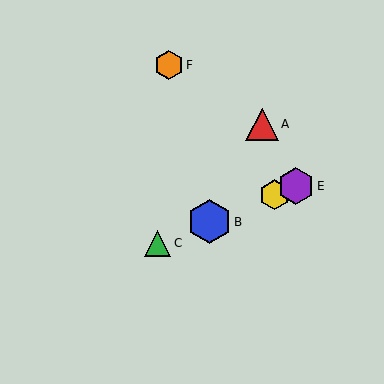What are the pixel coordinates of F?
Object F is at (169, 65).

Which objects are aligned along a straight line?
Objects B, C, D, E are aligned along a straight line.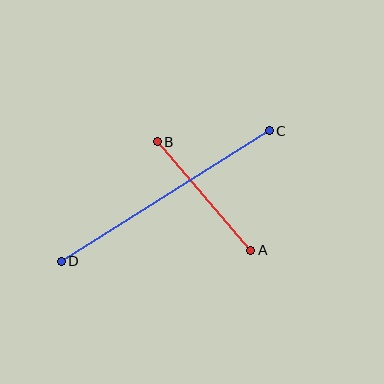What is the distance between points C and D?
The distance is approximately 246 pixels.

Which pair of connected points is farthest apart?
Points C and D are farthest apart.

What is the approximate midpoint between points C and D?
The midpoint is at approximately (165, 196) pixels.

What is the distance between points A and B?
The distance is approximately 143 pixels.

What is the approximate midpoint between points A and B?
The midpoint is at approximately (204, 196) pixels.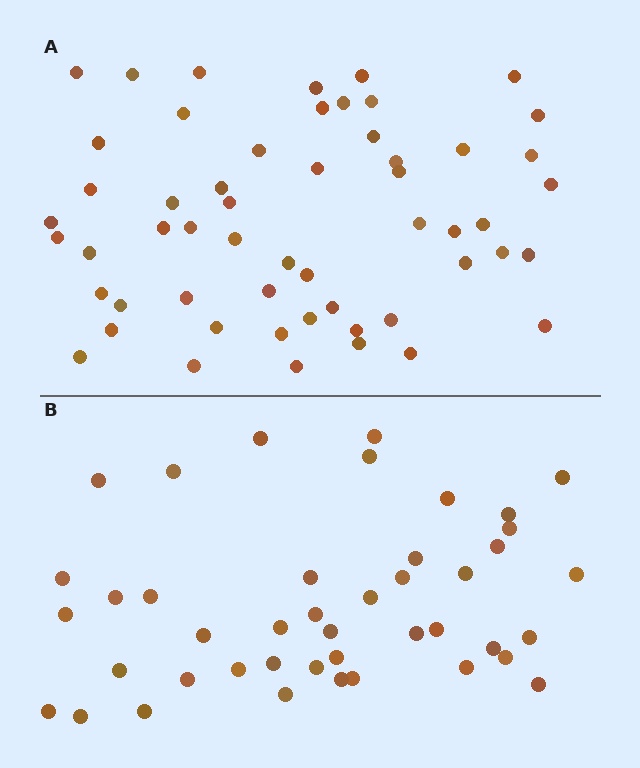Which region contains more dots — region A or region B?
Region A (the top region) has more dots.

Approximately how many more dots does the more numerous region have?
Region A has roughly 12 or so more dots than region B.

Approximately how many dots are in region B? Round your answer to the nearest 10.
About 40 dots. (The exact count is 43, which rounds to 40.)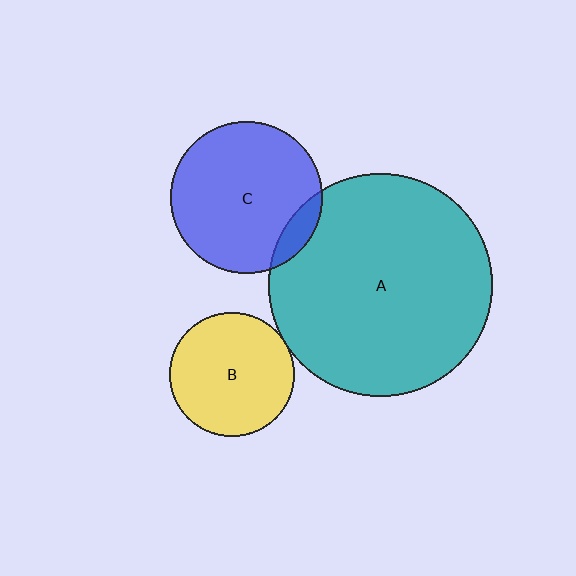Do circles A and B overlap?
Yes.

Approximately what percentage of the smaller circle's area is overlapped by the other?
Approximately 5%.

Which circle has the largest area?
Circle A (teal).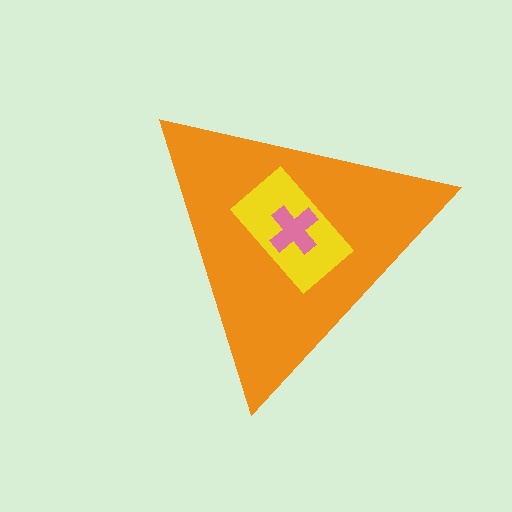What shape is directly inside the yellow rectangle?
The pink cross.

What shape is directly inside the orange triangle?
The yellow rectangle.